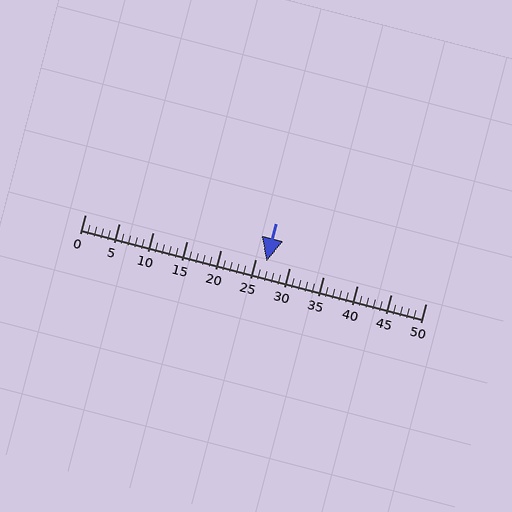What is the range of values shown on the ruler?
The ruler shows values from 0 to 50.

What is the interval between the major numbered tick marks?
The major tick marks are spaced 5 units apart.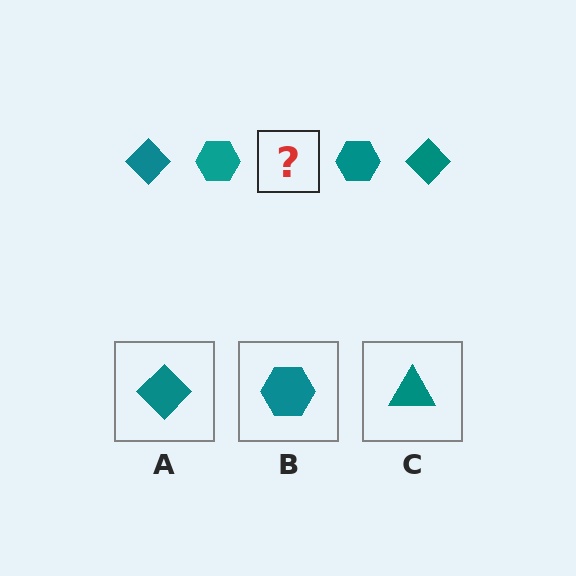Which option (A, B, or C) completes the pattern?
A.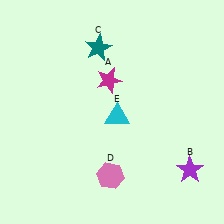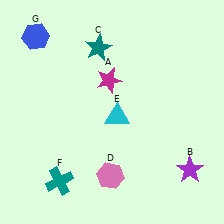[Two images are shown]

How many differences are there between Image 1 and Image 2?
There are 2 differences between the two images.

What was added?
A teal cross (F), a blue hexagon (G) were added in Image 2.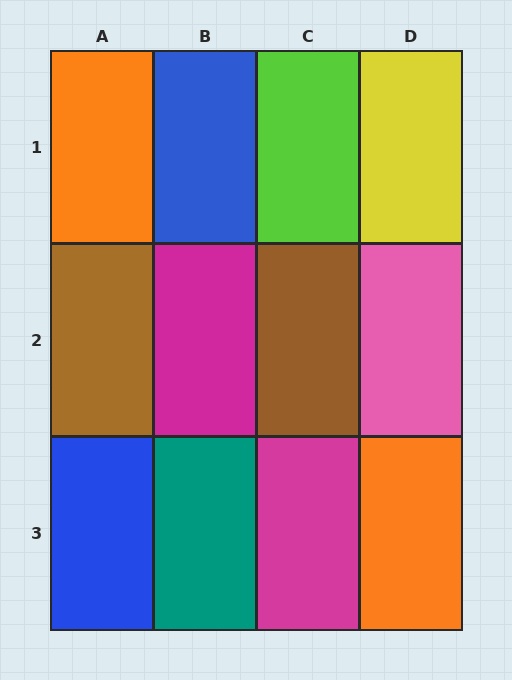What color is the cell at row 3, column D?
Orange.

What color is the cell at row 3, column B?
Teal.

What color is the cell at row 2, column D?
Pink.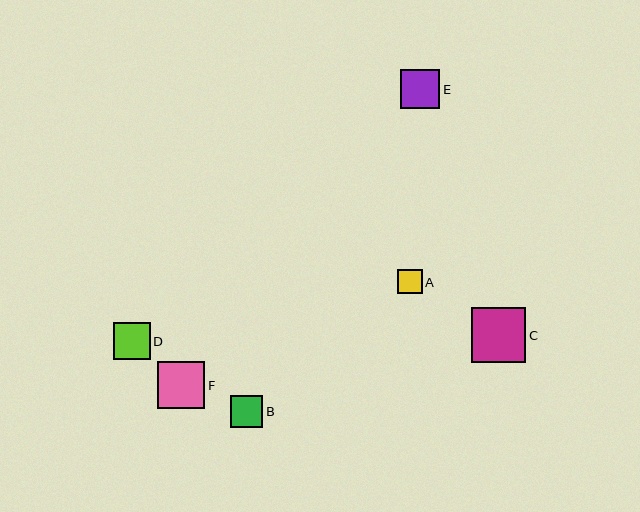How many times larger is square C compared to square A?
Square C is approximately 2.2 times the size of square A.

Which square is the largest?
Square C is the largest with a size of approximately 54 pixels.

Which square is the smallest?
Square A is the smallest with a size of approximately 24 pixels.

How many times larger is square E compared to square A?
Square E is approximately 1.6 times the size of square A.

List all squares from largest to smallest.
From largest to smallest: C, F, E, D, B, A.